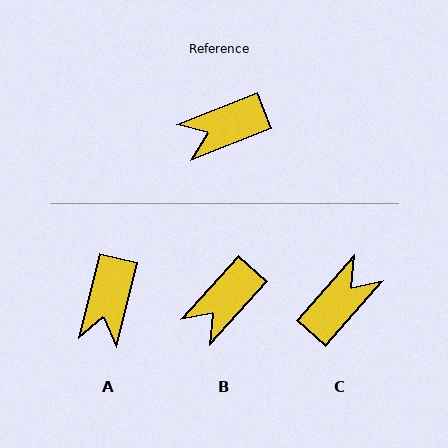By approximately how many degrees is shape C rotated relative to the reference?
Approximately 153 degrees clockwise.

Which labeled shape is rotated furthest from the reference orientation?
C, about 153 degrees away.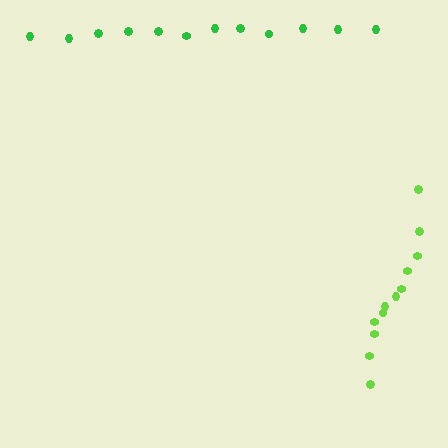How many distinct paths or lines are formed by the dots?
There are 2 distinct paths.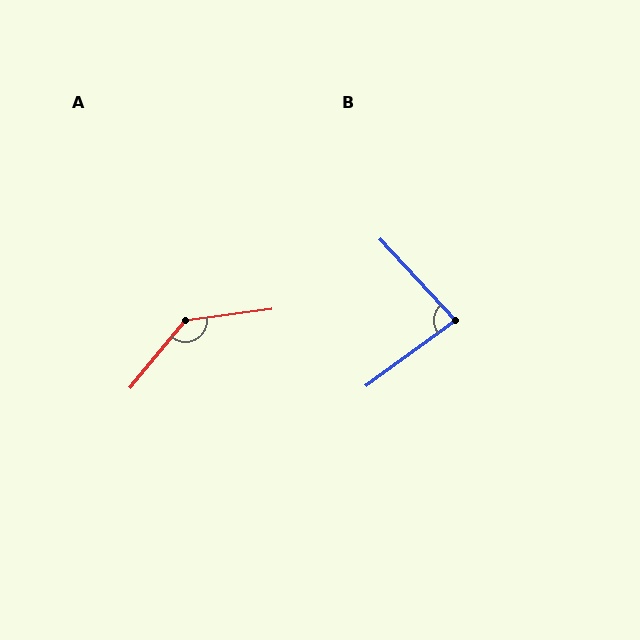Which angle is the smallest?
B, at approximately 83 degrees.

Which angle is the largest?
A, at approximately 137 degrees.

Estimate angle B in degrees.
Approximately 83 degrees.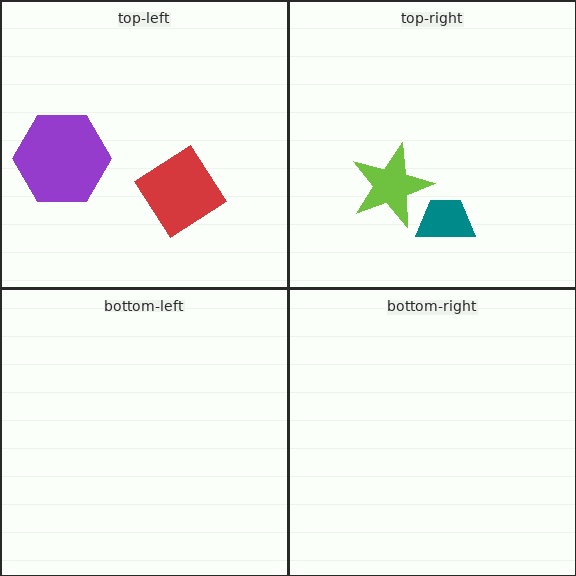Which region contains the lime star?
The top-right region.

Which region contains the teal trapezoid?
The top-right region.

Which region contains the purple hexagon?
The top-left region.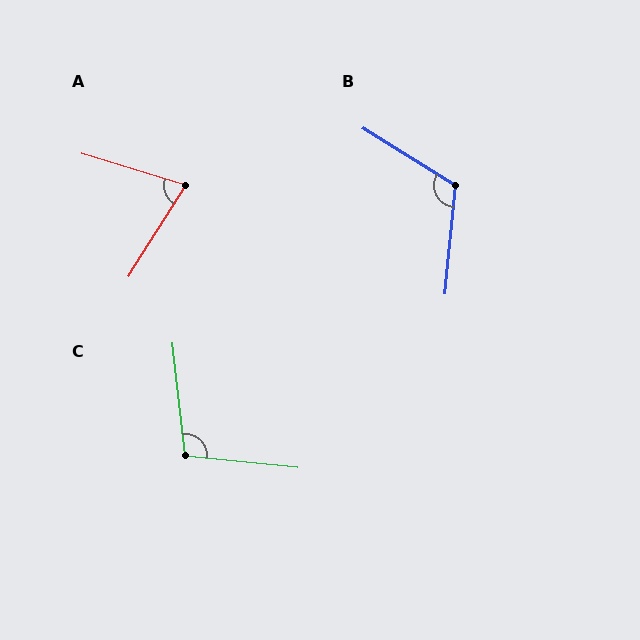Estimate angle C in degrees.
Approximately 102 degrees.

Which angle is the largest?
B, at approximately 116 degrees.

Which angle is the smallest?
A, at approximately 74 degrees.